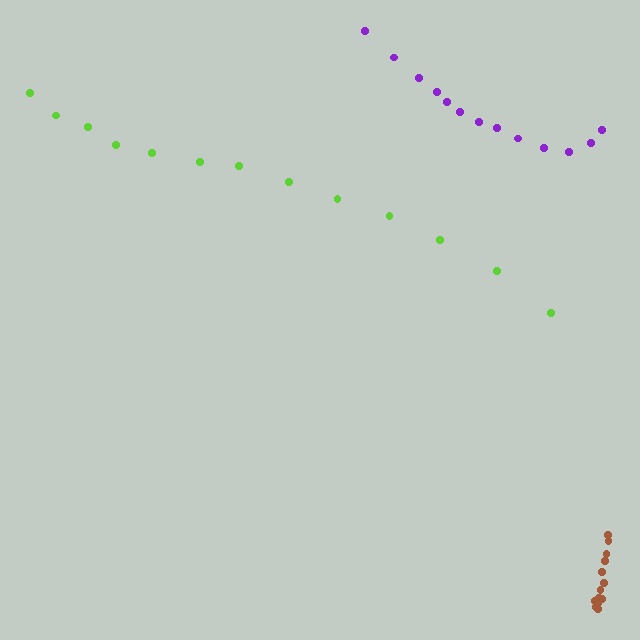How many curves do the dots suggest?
There are 3 distinct paths.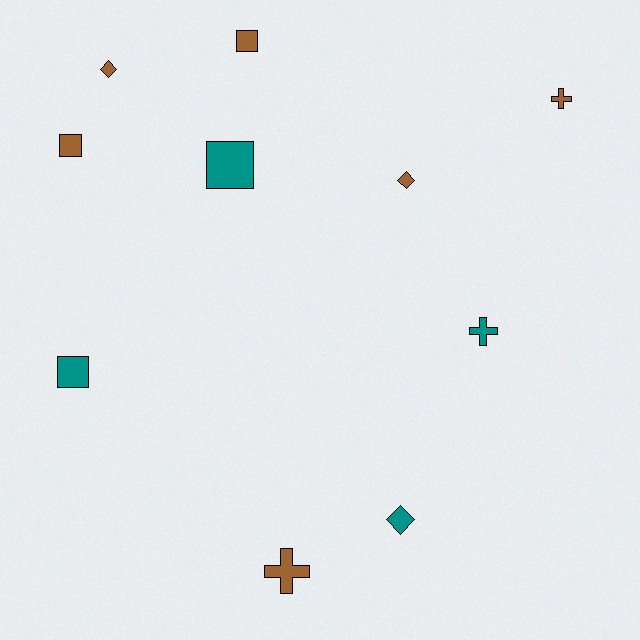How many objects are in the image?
There are 10 objects.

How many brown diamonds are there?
There are 2 brown diamonds.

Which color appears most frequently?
Brown, with 6 objects.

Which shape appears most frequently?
Square, with 4 objects.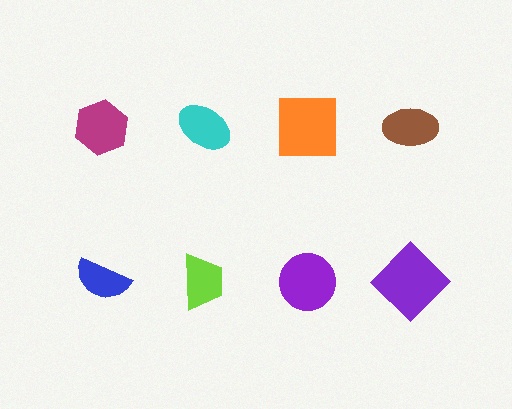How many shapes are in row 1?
4 shapes.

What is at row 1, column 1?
A magenta hexagon.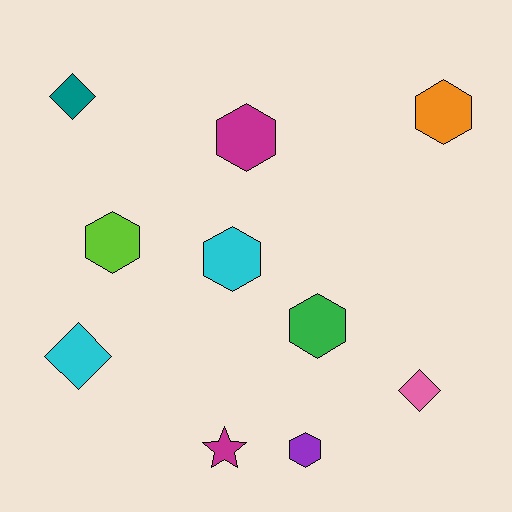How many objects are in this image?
There are 10 objects.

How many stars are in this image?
There is 1 star.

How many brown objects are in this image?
There are no brown objects.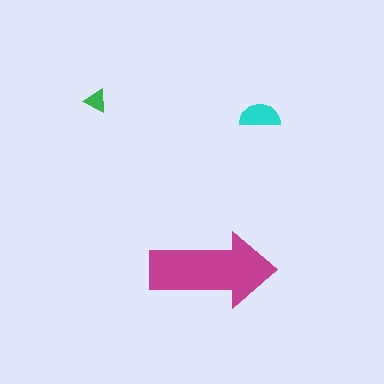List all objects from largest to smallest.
The magenta arrow, the cyan semicircle, the green triangle.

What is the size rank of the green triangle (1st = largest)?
3rd.